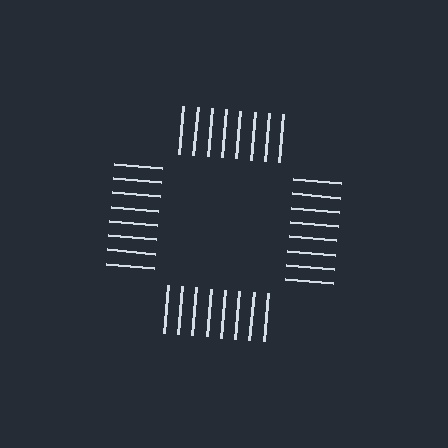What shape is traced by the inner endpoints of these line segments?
An illusory square — the line segments terminate on its edges but no continuous stroke is drawn.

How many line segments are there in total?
32 — 8 along each of the 4 edges.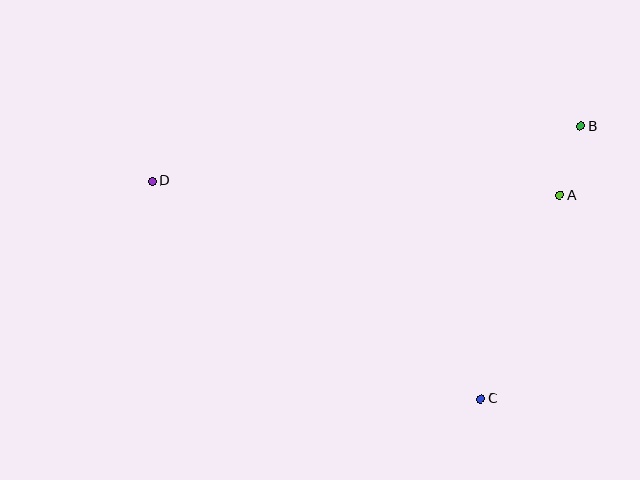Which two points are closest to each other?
Points A and B are closest to each other.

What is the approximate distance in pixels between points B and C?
The distance between B and C is approximately 291 pixels.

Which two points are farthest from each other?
Points B and D are farthest from each other.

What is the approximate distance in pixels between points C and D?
The distance between C and D is approximately 394 pixels.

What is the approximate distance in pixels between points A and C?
The distance between A and C is approximately 218 pixels.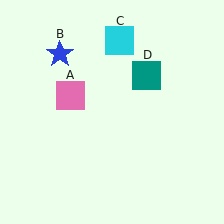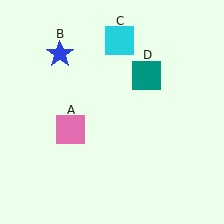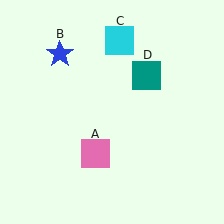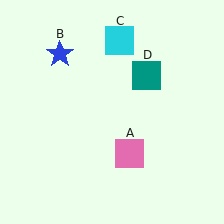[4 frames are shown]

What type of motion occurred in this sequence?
The pink square (object A) rotated counterclockwise around the center of the scene.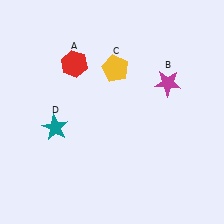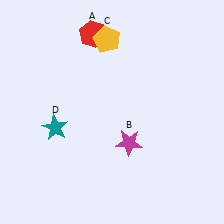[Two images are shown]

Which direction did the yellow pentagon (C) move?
The yellow pentagon (C) moved up.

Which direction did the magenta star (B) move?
The magenta star (B) moved down.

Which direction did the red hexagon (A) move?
The red hexagon (A) moved up.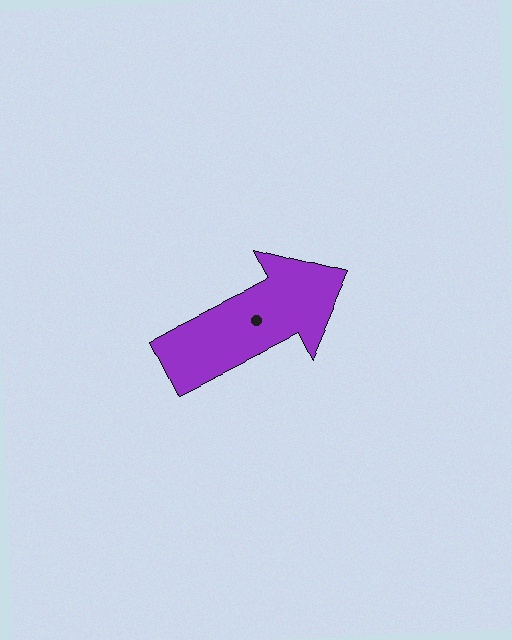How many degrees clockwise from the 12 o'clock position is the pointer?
Approximately 64 degrees.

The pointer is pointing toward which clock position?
Roughly 2 o'clock.